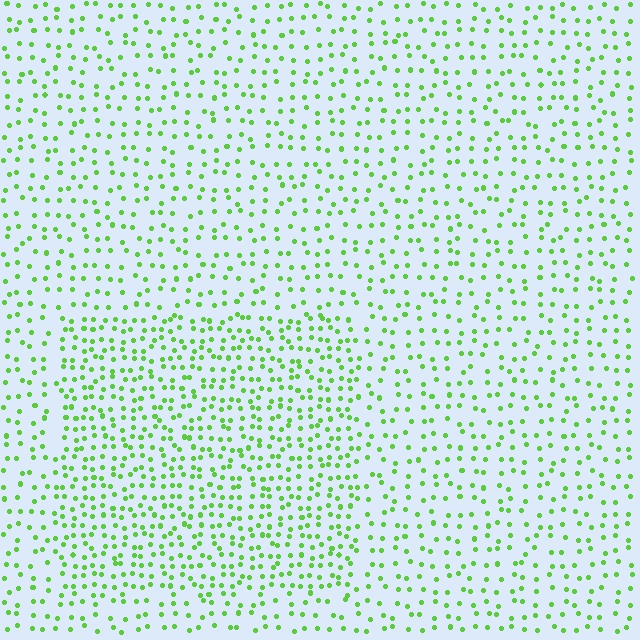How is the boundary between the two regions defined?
The boundary is defined by a change in element density (approximately 1.7x ratio). All elements are the same color, size, and shape.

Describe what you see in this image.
The image contains small lime elements arranged at two different densities. A rectangle-shaped region is visible where the elements are more densely packed than the surrounding area.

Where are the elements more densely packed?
The elements are more densely packed inside the rectangle boundary.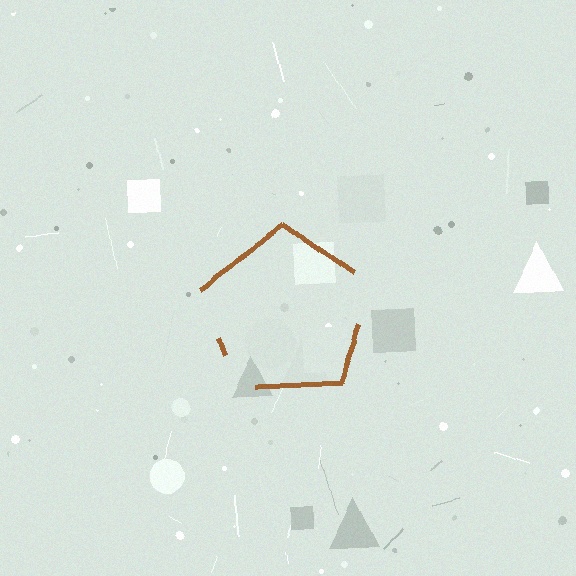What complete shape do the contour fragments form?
The contour fragments form a pentagon.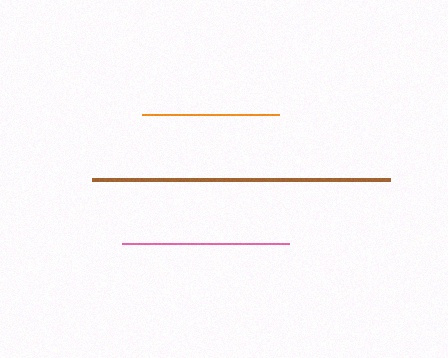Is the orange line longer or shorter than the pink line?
The pink line is longer than the orange line.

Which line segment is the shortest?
The orange line is the shortest at approximately 136 pixels.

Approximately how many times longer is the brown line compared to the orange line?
The brown line is approximately 2.2 times the length of the orange line.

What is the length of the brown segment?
The brown segment is approximately 298 pixels long.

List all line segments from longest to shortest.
From longest to shortest: brown, pink, orange.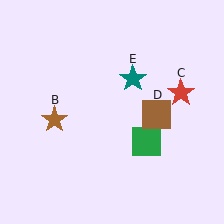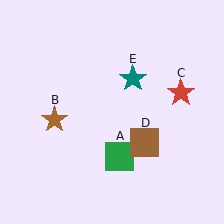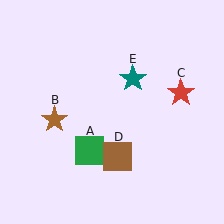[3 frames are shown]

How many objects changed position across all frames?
2 objects changed position: green square (object A), brown square (object D).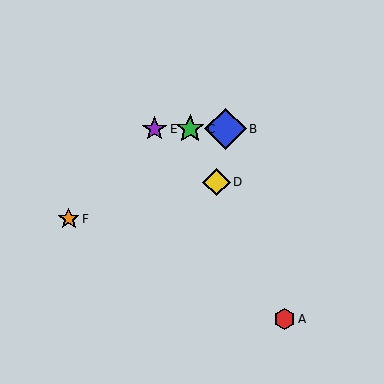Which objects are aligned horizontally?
Objects B, C, E are aligned horizontally.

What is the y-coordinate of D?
Object D is at y≈182.